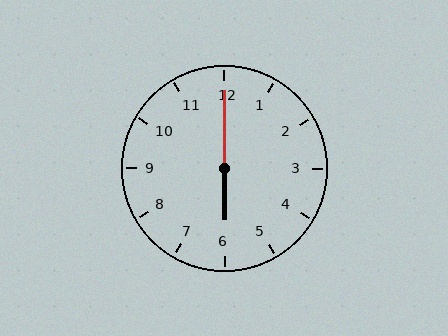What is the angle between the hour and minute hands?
Approximately 180 degrees.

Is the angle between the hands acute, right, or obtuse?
It is obtuse.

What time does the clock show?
6:00.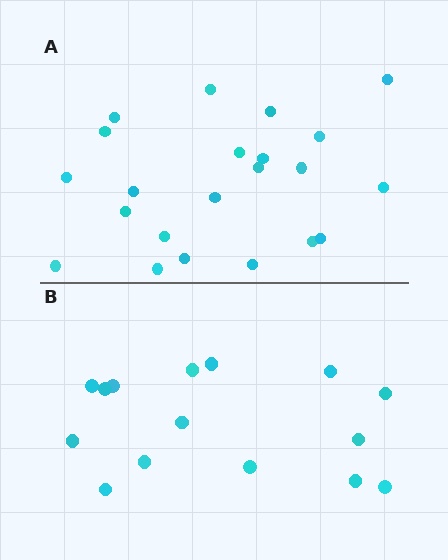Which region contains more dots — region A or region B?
Region A (the top region) has more dots.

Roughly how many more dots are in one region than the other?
Region A has roughly 8 or so more dots than region B.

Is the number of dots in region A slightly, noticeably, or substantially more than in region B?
Region A has substantially more. The ratio is roughly 1.5 to 1.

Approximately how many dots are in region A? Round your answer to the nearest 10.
About 20 dots. (The exact count is 22, which rounds to 20.)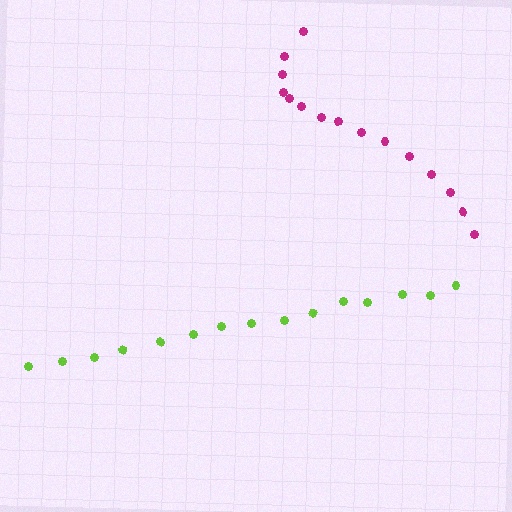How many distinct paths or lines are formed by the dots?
There are 2 distinct paths.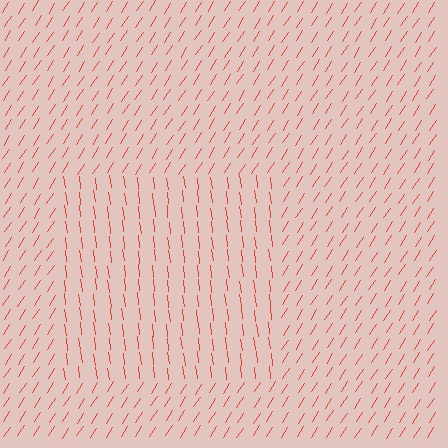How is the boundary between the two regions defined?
The boundary is defined purely by a change in line orientation (approximately 39 degrees difference). All lines are the same color and thickness.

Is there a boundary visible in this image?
Yes, there is a texture boundary formed by a change in line orientation.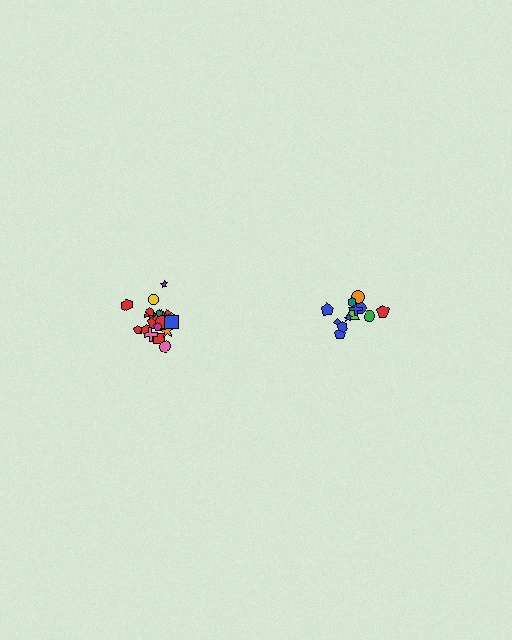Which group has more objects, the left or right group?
The left group.